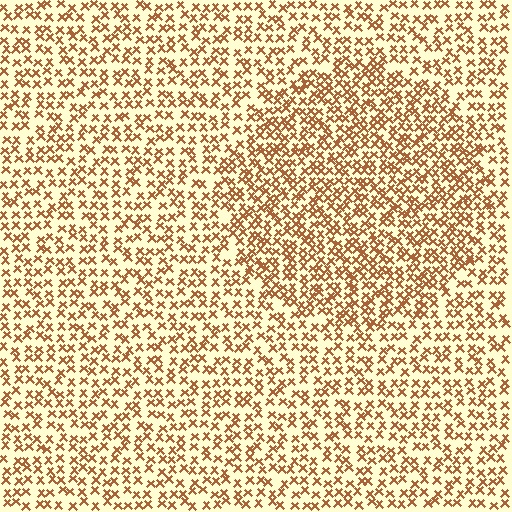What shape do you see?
I see a circle.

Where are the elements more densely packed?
The elements are more densely packed inside the circle boundary.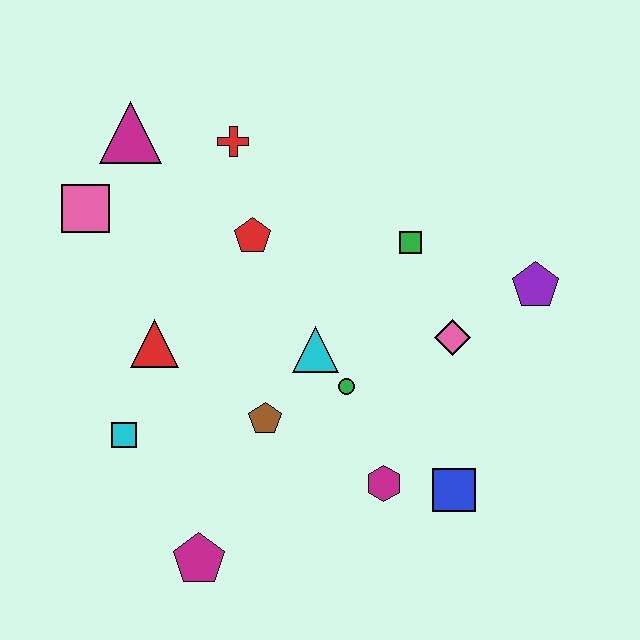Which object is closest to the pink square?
The magenta triangle is closest to the pink square.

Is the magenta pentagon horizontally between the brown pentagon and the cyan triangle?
No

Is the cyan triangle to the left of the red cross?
No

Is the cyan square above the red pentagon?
No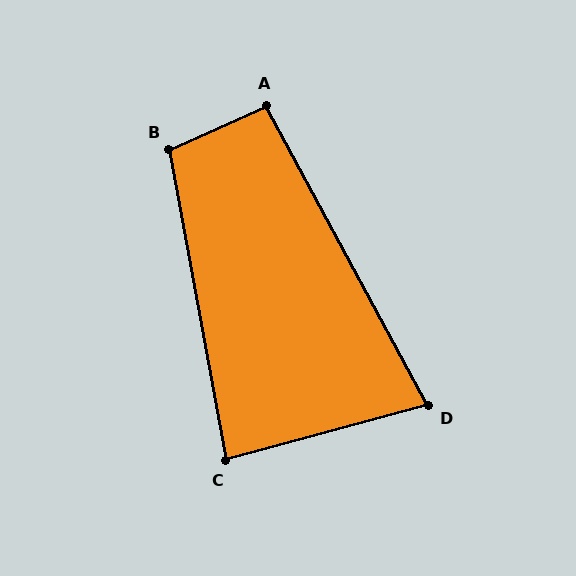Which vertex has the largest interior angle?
B, at approximately 103 degrees.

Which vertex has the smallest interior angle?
D, at approximately 77 degrees.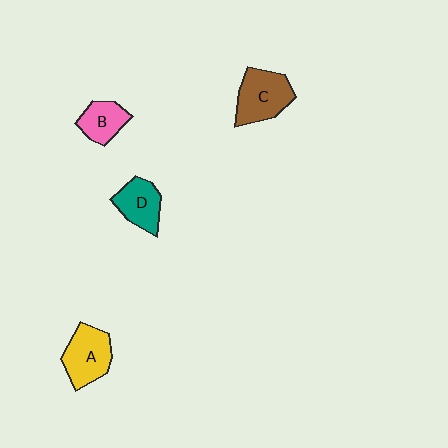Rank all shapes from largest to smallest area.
From largest to smallest: C (brown), A (yellow), D (teal), B (pink).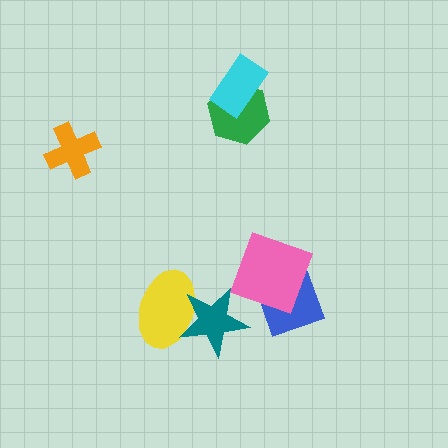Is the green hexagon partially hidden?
Yes, it is partially covered by another shape.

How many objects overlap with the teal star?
1 object overlaps with the teal star.